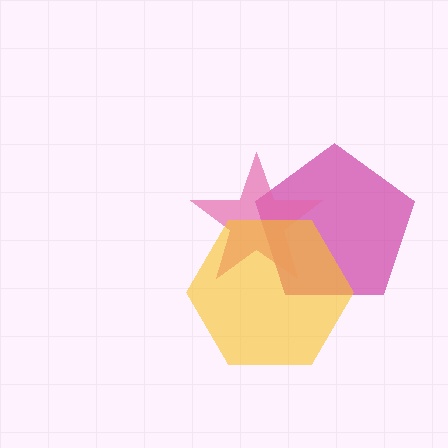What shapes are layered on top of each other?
The layered shapes are: a magenta pentagon, a pink star, a yellow hexagon.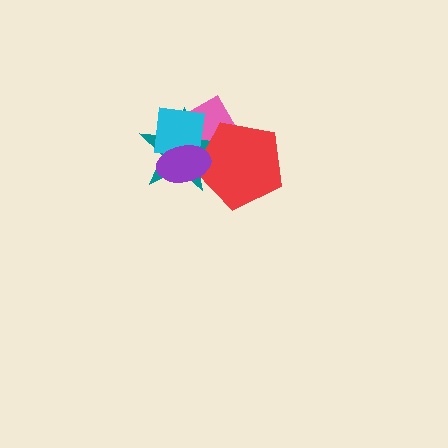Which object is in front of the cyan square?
The purple ellipse is in front of the cyan square.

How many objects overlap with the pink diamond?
3 objects overlap with the pink diamond.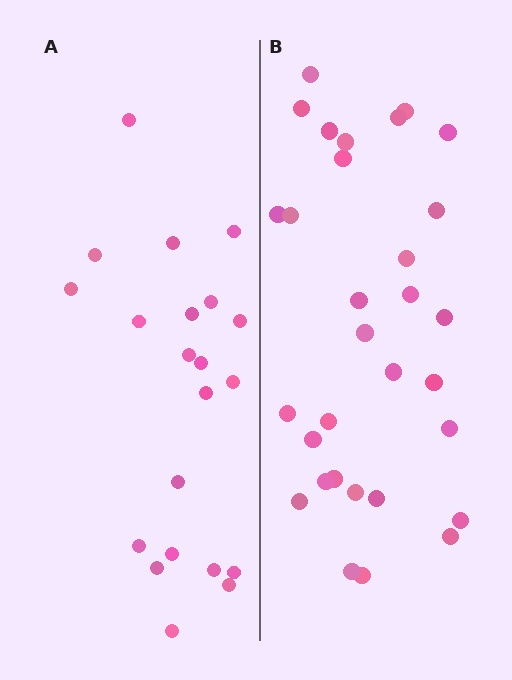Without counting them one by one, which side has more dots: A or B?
Region B (the right region) has more dots.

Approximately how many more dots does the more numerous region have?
Region B has roughly 10 or so more dots than region A.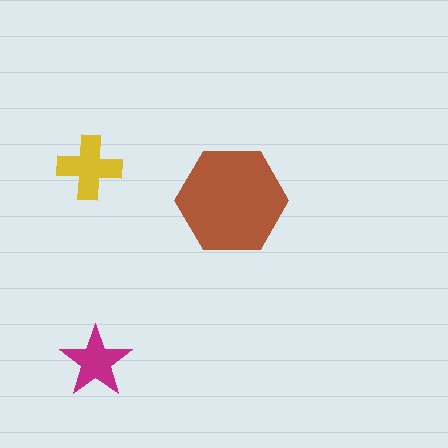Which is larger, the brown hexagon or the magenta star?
The brown hexagon.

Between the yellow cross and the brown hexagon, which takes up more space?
The brown hexagon.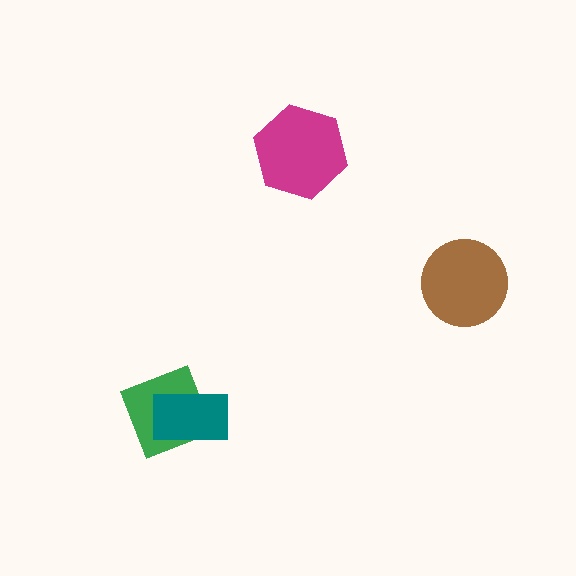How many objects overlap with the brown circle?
0 objects overlap with the brown circle.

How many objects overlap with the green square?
1 object overlaps with the green square.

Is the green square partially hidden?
Yes, it is partially covered by another shape.